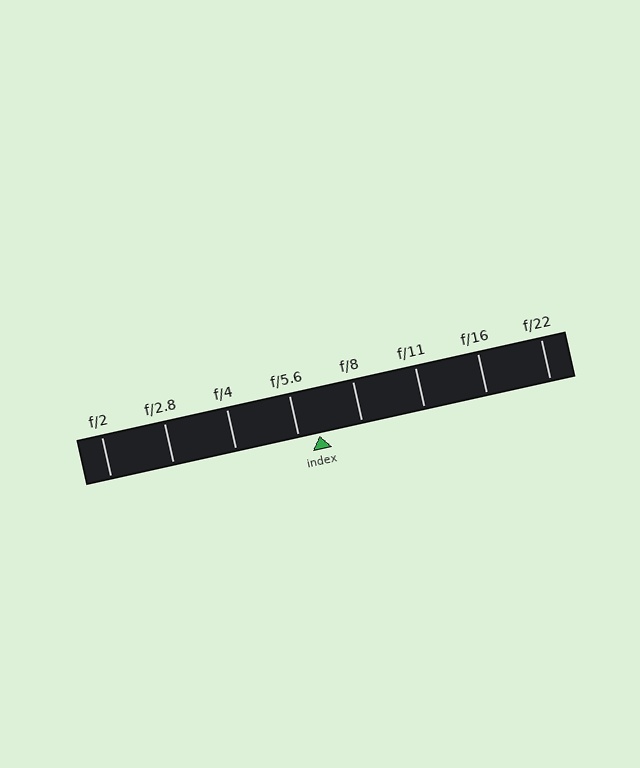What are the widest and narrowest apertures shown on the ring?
The widest aperture shown is f/2 and the narrowest is f/22.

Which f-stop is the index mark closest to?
The index mark is closest to f/5.6.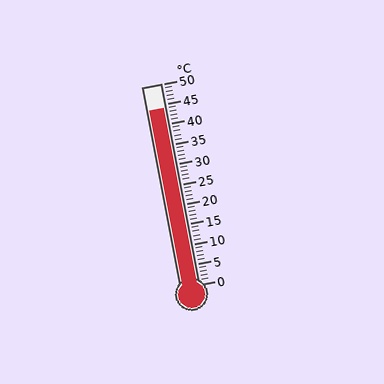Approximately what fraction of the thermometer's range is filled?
The thermometer is filled to approximately 90% of its range.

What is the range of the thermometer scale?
The thermometer scale ranges from 0°C to 50°C.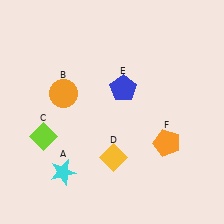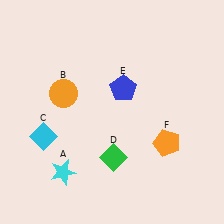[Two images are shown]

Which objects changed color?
C changed from lime to cyan. D changed from yellow to green.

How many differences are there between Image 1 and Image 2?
There are 2 differences between the two images.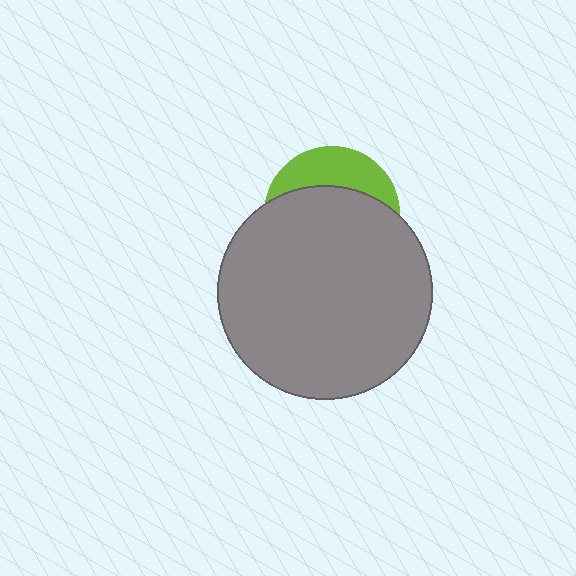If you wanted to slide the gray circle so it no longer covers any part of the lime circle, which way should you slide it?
Slide it down — that is the most direct way to separate the two shapes.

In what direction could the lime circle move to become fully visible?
The lime circle could move up. That would shift it out from behind the gray circle entirely.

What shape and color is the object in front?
The object in front is a gray circle.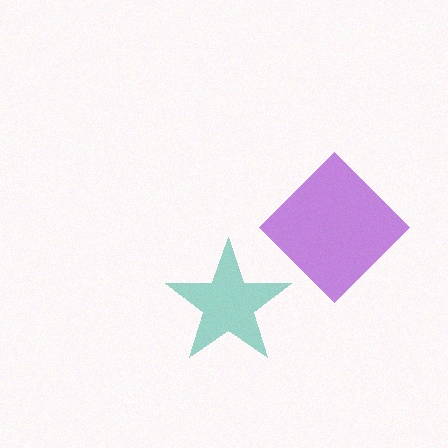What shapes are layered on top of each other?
The layered shapes are: a purple diamond, a teal star.